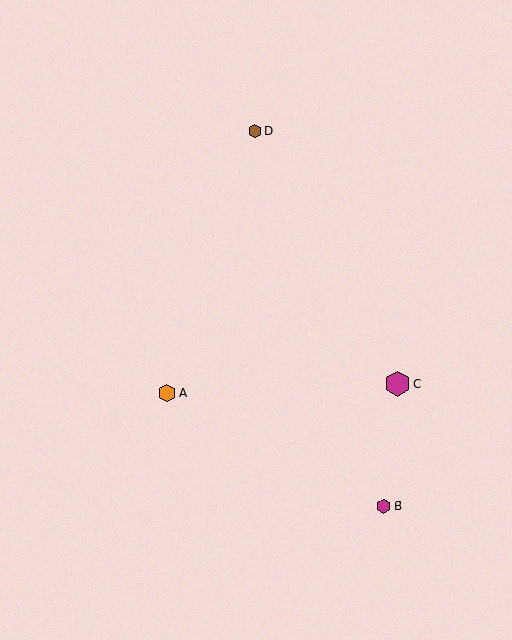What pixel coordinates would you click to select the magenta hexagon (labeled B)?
Click at (384, 506) to select the magenta hexagon B.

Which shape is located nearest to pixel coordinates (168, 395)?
The orange hexagon (labeled A) at (167, 393) is nearest to that location.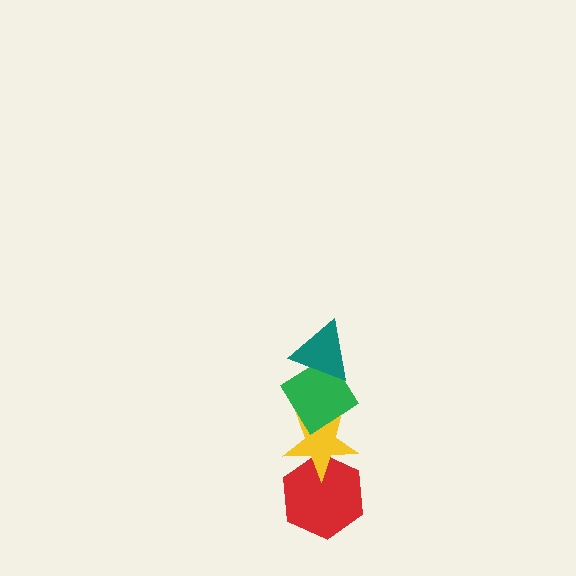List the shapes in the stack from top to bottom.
From top to bottom: the teal triangle, the green diamond, the yellow star, the red hexagon.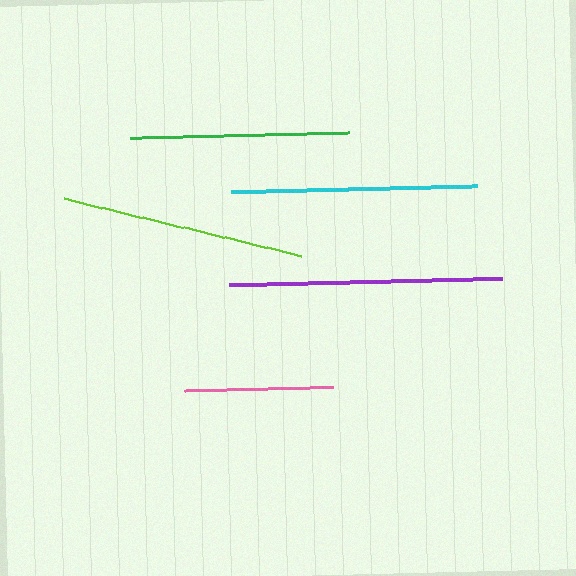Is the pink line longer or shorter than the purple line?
The purple line is longer than the pink line.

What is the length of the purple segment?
The purple segment is approximately 273 pixels long.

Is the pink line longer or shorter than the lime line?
The lime line is longer than the pink line.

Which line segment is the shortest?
The pink line is the shortest at approximately 150 pixels.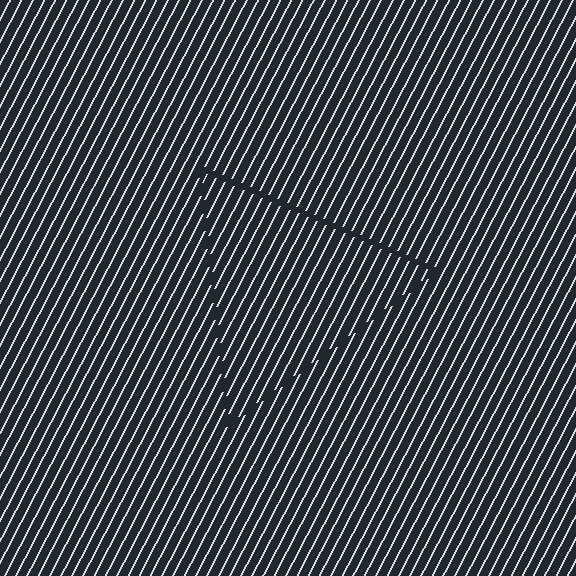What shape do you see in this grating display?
An illusory triangle. The interior of the shape contains the same grating, shifted by half a period — the contour is defined by the phase discontinuity where line-ends from the inner and outer gratings abut.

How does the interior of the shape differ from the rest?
The interior of the shape contains the same grating, shifted by half a period — the contour is defined by the phase discontinuity where line-ends from the inner and outer gratings abut.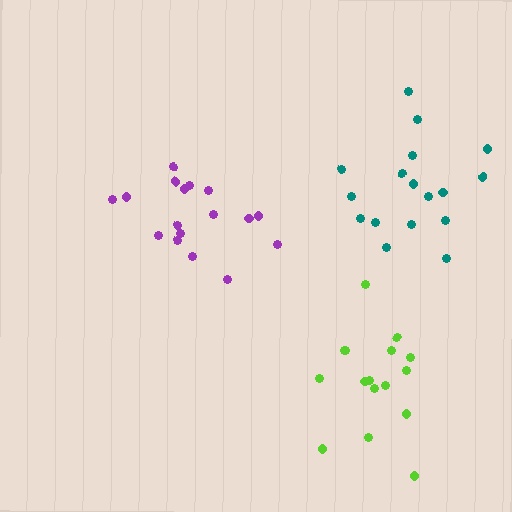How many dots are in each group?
Group 1: 17 dots, Group 2: 16 dots, Group 3: 17 dots (50 total).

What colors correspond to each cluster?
The clusters are colored: purple, lime, teal.